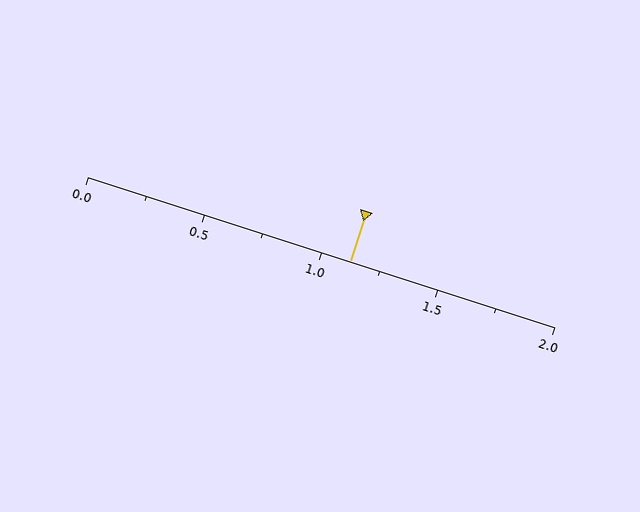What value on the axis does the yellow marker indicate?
The marker indicates approximately 1.12.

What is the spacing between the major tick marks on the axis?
The major ticks are spaced 0.5 apart.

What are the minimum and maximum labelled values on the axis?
The axis runs from 0.0 to 2.0.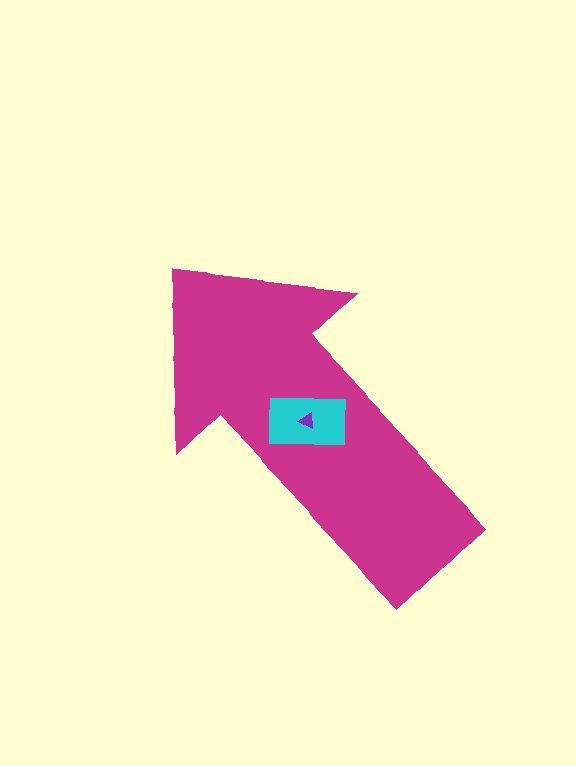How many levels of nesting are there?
3.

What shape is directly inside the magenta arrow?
The cyan rectangle.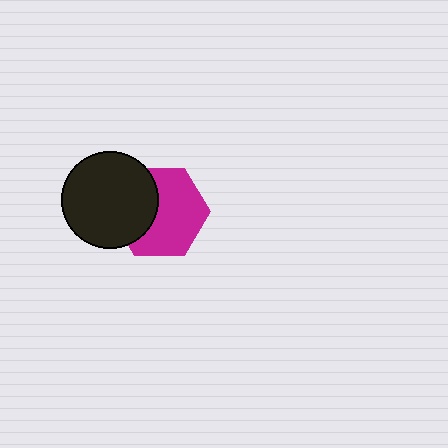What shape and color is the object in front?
The object in front is a black circle.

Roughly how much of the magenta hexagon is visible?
About half of it is visible (roughly 63%).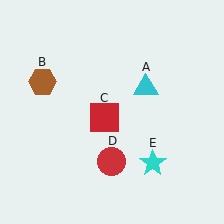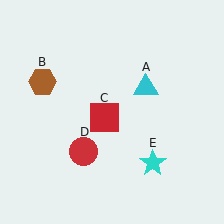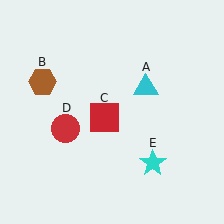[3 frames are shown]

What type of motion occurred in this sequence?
The red circle (object D) rotated clockwise around the center of the scene.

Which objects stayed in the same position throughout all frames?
Cyan triangle (object A) and brown hexagon (object B) and red square (object C) and cyan star (object E) remained stationary.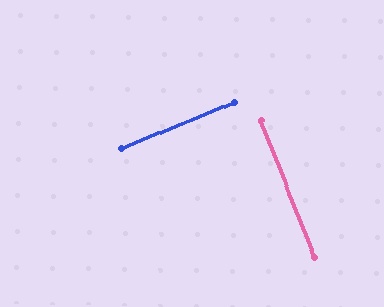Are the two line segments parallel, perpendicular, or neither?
Perpendicular — they meet at approximately 89°.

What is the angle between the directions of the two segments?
Approximately 89 degrees.